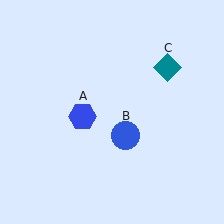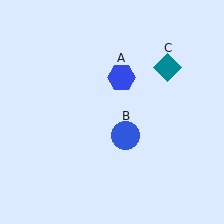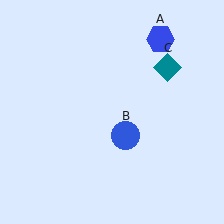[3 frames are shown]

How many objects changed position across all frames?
1 object changed position: blue hexagon (object A).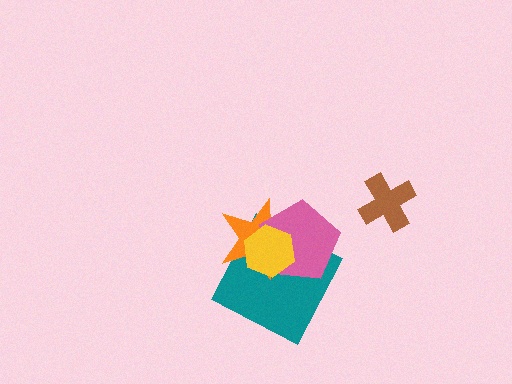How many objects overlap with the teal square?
3 objects overlap with the teal square.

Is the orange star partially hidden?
Yes, it is partially covered by another shape.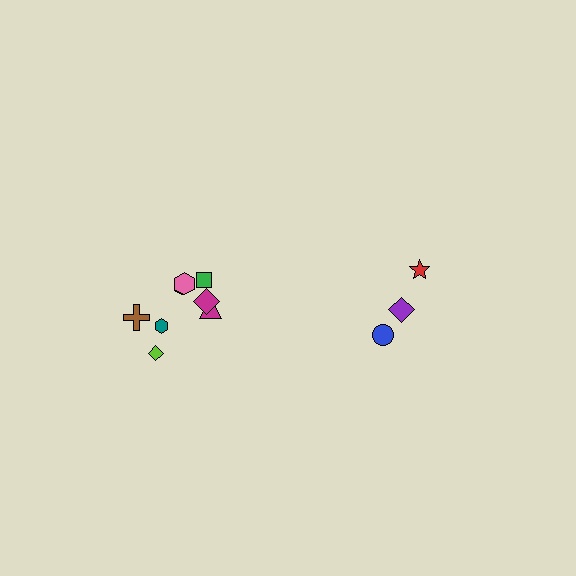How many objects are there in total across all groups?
There are 11 objects.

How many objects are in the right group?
There are 3 objects.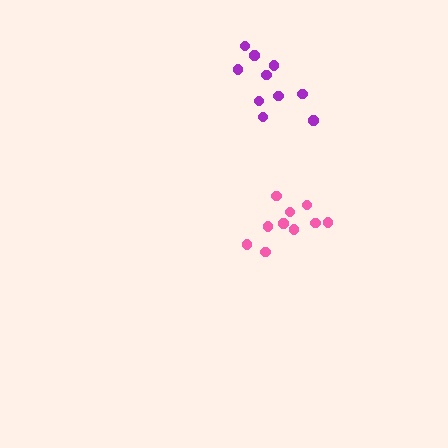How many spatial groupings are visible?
There are 2 spatial groupings.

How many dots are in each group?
Group 1: 10 dots, Group 2: 10 dots (20 total).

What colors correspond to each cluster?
The clusters are colored: pink, purple.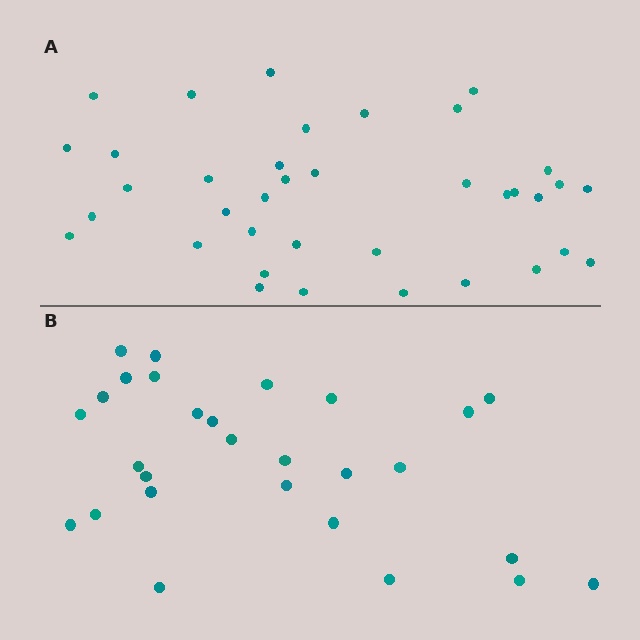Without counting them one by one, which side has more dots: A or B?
Region A (the top region) has more dots.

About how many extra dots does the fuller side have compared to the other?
Region A has roughly 8 or so more dots than region B.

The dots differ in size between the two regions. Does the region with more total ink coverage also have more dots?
No. Region B has more total ink coverage because its dots are larger, but region A actually contains more individual dots. Total area can be misleading — the number of items is what matters here.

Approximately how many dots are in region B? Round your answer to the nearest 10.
About 30 dots. (The exact count is 28, which rounds to 30.)